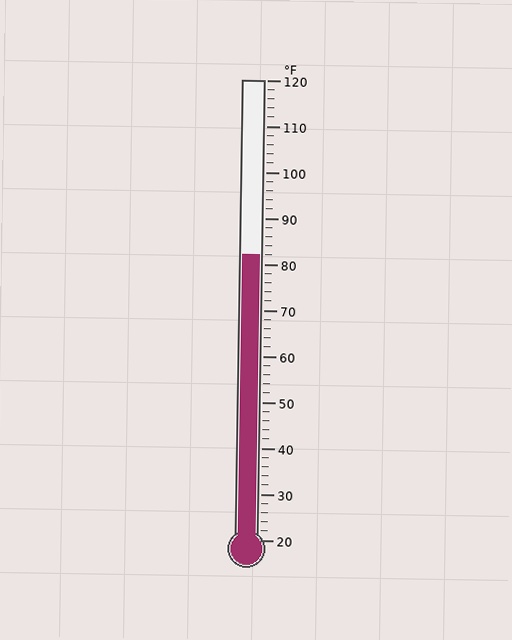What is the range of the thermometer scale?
The thermometer scale ranges from 20°F to 120°F.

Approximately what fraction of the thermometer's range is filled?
The thermometer is filled to approximately 60% of its range.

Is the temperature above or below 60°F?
The temperature is above 60°F.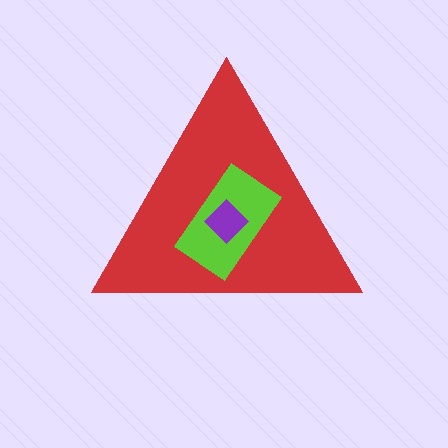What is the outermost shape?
The red triangle.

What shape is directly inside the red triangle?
The lime rectangle.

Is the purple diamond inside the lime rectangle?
Yes.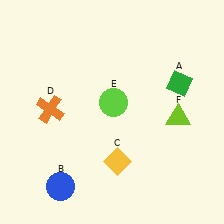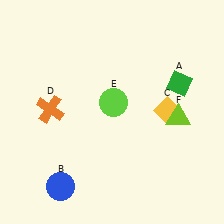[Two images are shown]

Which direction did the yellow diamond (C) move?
The yellow diamond (C) moved up.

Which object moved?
The yellow diamond (C) moved up.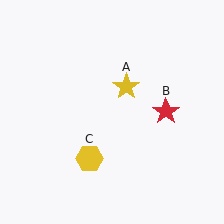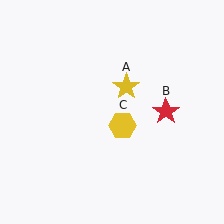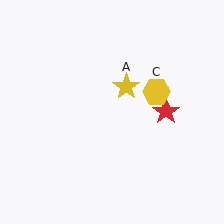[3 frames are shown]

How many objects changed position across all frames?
1 object changed position: yellow hexagon (object C).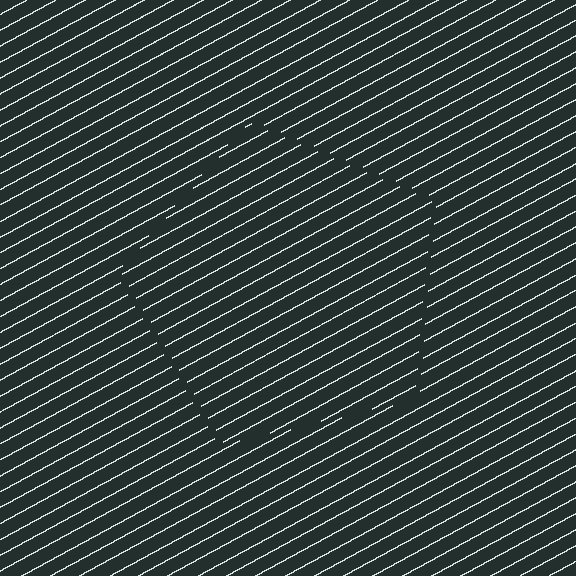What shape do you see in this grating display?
An illusory pentagon. The interior of the shape contains the same grating, shifted by half a period — the contour is defined by the phase discontinuity where line-ends from the inner and outer gratings abut.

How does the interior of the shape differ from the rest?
The interior of the shape contains the same grating, shifted by half a period — the contour is defined by the phase discontinuity where line-ends from the inner and outer gratings abut.